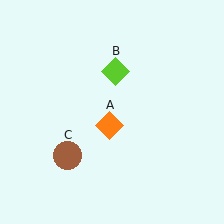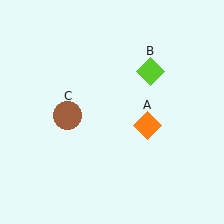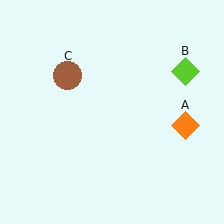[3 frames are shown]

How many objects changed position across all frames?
3 objects changed position: orange diamond (object A), lime diamond (object B), brown circle (object C).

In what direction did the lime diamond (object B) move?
The lime diamond (object B) moved right.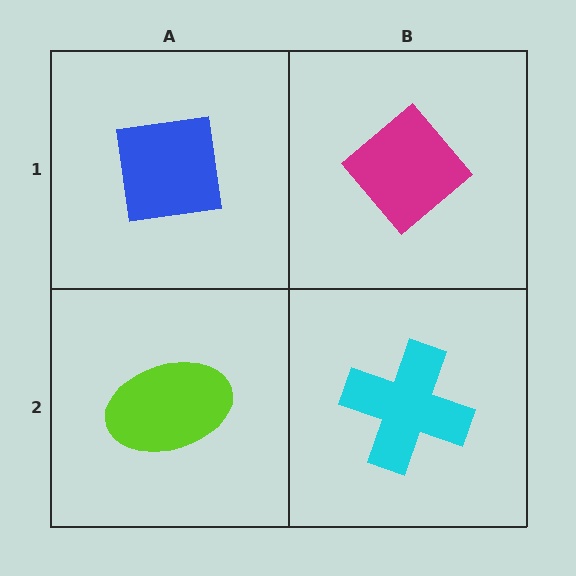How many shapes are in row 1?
2 shapes.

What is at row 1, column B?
A magenta diamond.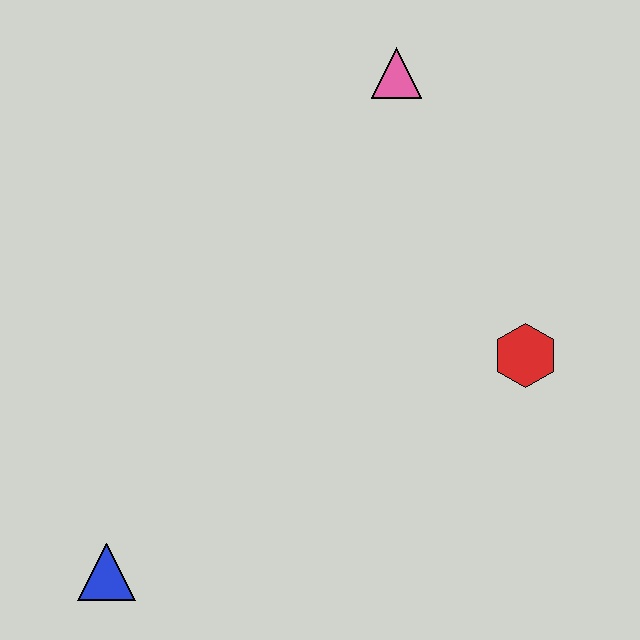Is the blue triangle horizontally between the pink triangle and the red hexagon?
No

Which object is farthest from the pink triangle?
The blue triangle is farthest from the pink triangle.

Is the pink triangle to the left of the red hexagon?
Yes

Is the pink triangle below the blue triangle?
No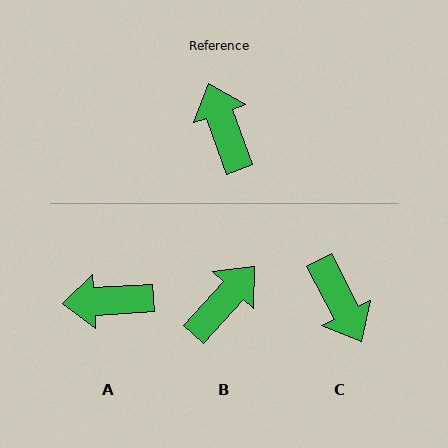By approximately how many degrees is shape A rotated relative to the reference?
Approximately 74 degrees counter-clockwise.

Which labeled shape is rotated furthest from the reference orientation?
C, about 172 degrees away.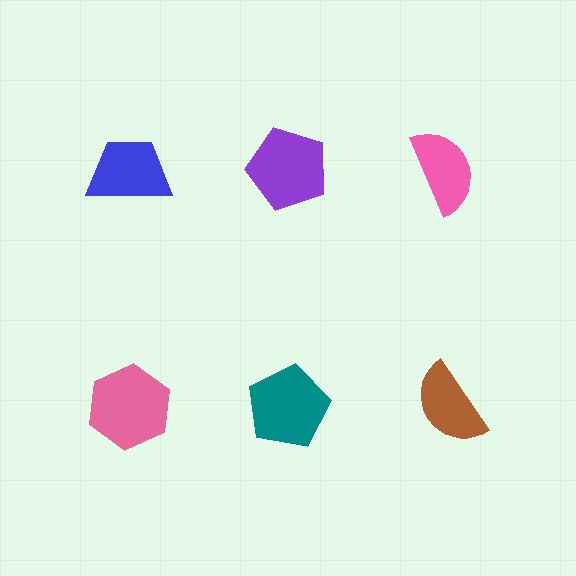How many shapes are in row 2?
3 shapes.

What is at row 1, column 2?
A purple pentagon.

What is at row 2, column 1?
A pink hexagon.